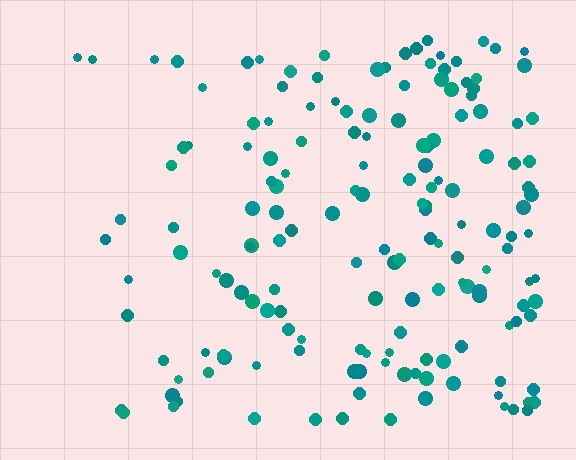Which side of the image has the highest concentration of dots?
The right.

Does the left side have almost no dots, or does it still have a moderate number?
Still a moderate number, just noticeably fewer than the right.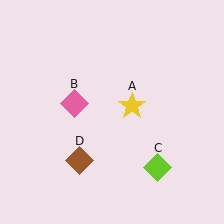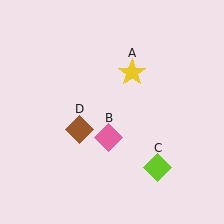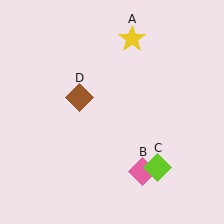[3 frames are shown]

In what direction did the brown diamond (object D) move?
The brown diamond (object D) moved up.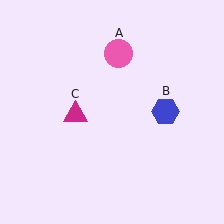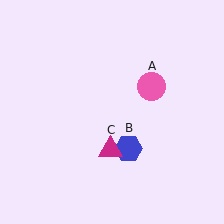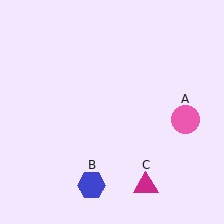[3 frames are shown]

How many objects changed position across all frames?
3 objects changed position: pink circle (object A), blue hexagon (object B), magenta triangle (object C).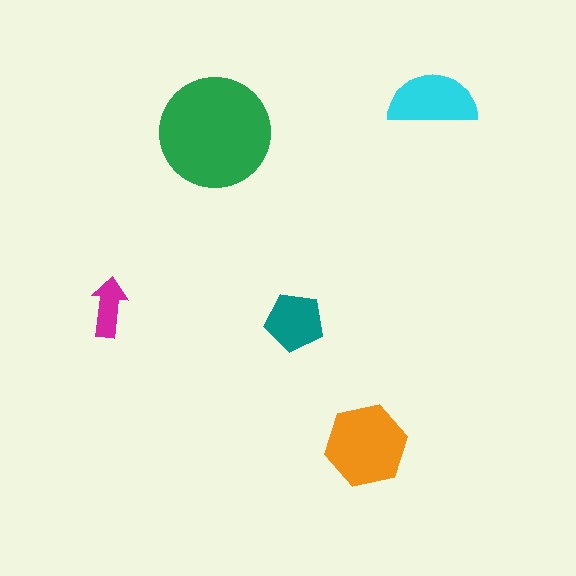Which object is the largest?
The green circle.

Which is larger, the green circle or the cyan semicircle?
The green circle.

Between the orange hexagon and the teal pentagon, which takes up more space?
The orange hexagon.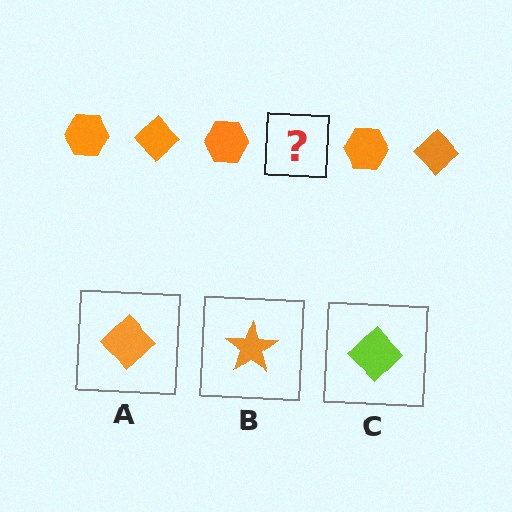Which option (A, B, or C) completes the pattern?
A.